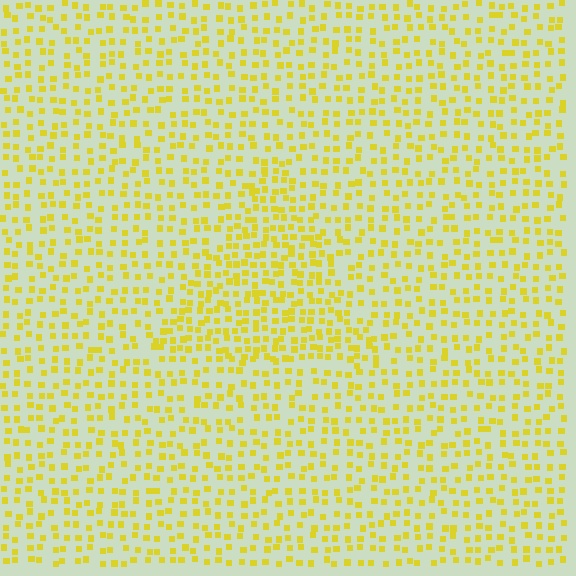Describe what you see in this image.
The image contains small yellow elements arranged at two different densities. A triangle-shaped region is visible where the elements are more densely packed than the surrounding area.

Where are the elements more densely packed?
The elements are more densely packed inside the triangle boundary.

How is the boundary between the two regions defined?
The boundary is defined by a change in element density (approximately 1.6x ratio). All elements are the same color, size, and shape.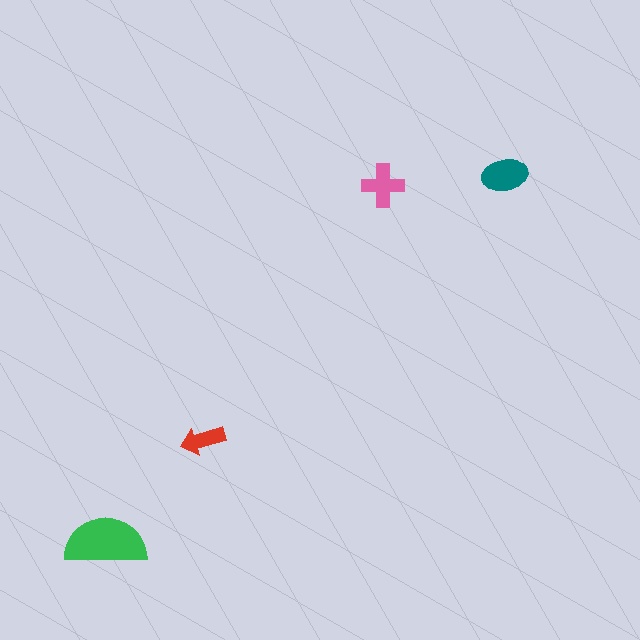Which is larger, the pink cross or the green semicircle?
The green semicircle.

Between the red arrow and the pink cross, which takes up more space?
The pink cross.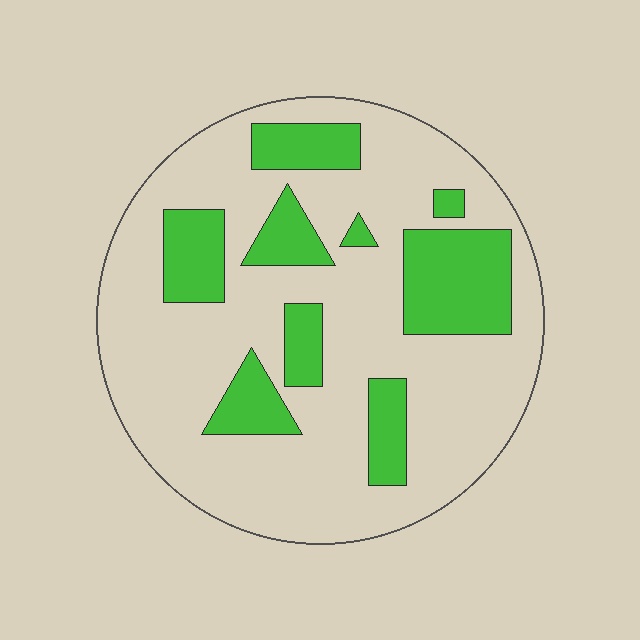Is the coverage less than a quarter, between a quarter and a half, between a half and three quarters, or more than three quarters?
Between a quarter and a half.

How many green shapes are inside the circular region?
9.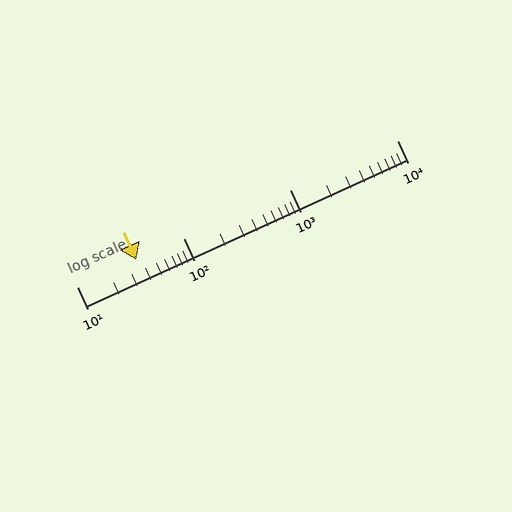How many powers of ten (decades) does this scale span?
The scale spans 3 decades, from 10 to 10000.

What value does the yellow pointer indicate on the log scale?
The pointer indicates approximately 36.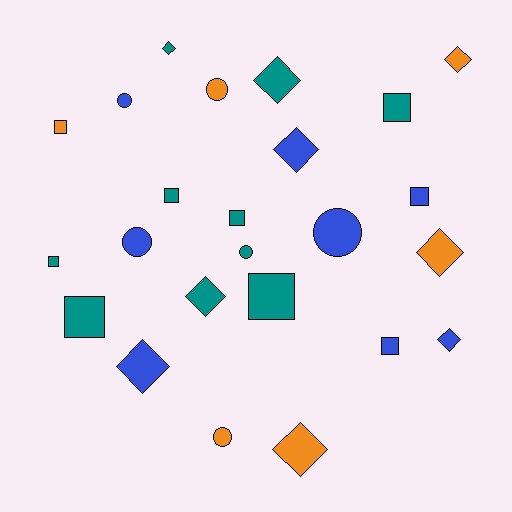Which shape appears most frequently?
Square, with 9 objects.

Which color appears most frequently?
Teal, with 10 objects.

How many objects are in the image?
There are 24 objects.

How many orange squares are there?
There is 1 orange square.